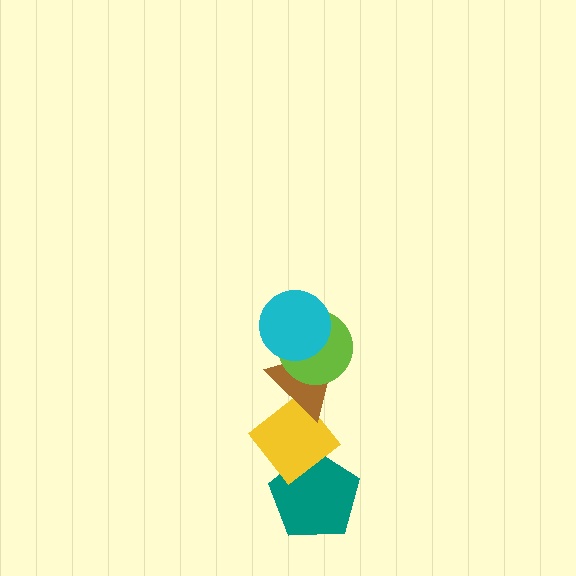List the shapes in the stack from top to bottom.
From top to bottom: the cyan circle, the lime circle, the brown triangle, the yellow diamond, the teal pentagon.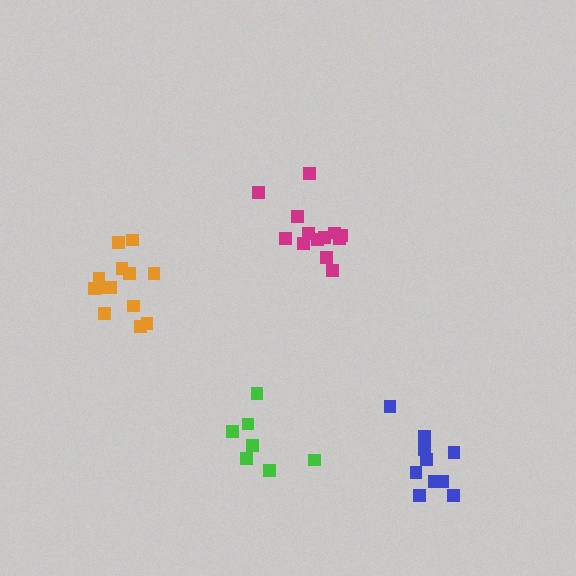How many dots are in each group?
Group 1: 10 dots, Group 2: 13 dots, Group 3: 7 dots, Group 4: 13 dots (43 total).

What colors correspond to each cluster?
The clusters are colored: blue, magenta, green, orange.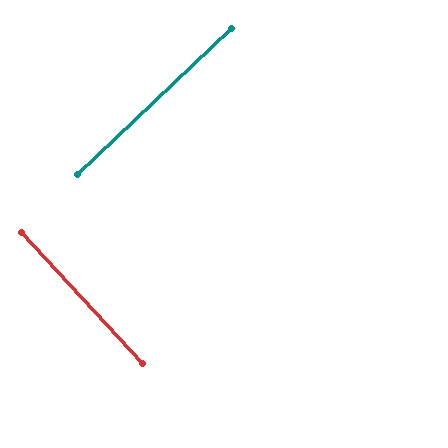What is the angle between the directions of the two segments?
Approximately 89 degrees.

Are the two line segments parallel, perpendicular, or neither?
Perpendicular — they meet at approximately 89°.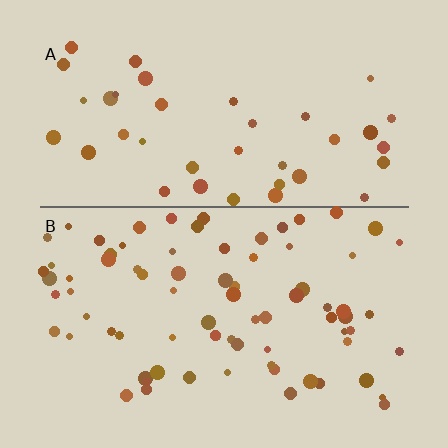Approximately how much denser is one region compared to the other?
Approximately 2.0× — region B over region A.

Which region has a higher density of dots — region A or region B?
B (the bottom).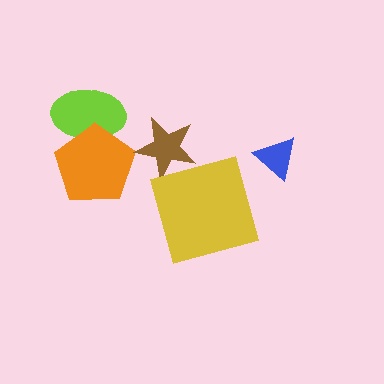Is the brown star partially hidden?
No, no other shape covers it.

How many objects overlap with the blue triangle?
0 objects overlap with the blue triangle.